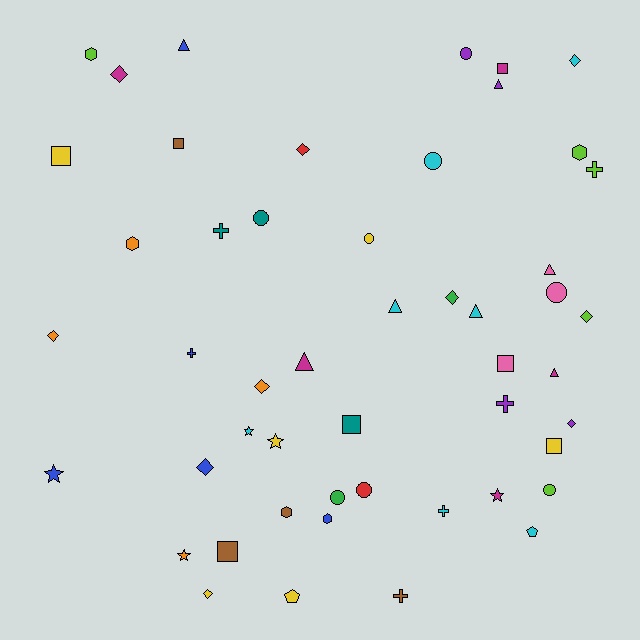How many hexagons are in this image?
There are 5 hexagons.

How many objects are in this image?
There are 50 objects.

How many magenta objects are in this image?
There are 5 magenta objects.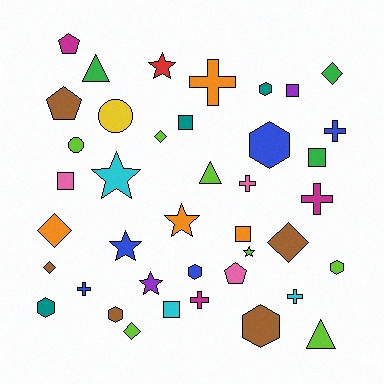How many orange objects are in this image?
There are 4 orange objects.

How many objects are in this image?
There are 40 objects.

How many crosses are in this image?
There are 7 crosses.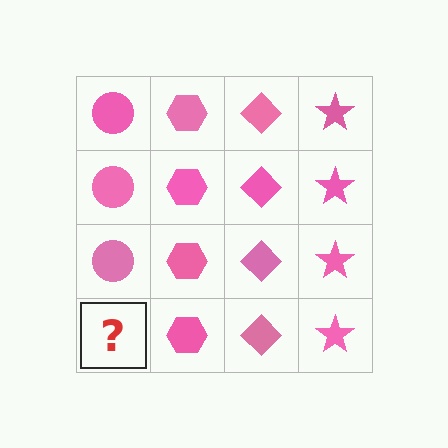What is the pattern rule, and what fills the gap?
The rule is that each column has a consistent shape. The gap should be filled with a pink circle.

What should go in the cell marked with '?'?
The missing cell should contain a pink circle.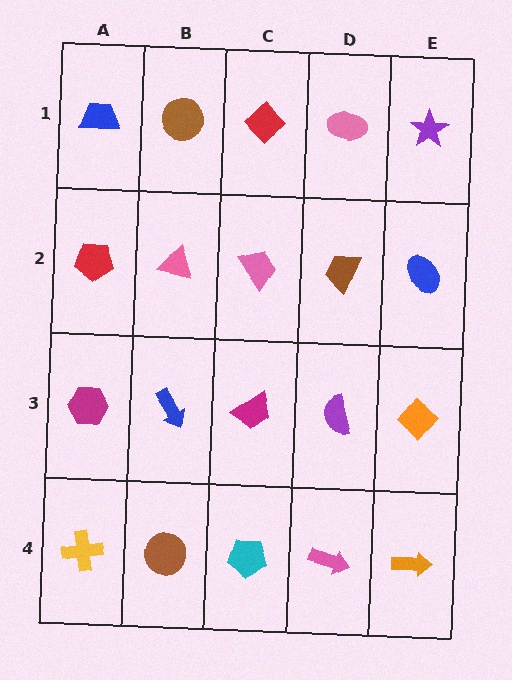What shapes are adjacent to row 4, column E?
An orange diamond (row 3, column E), a pink arrow (row 4, column D).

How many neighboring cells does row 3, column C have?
4.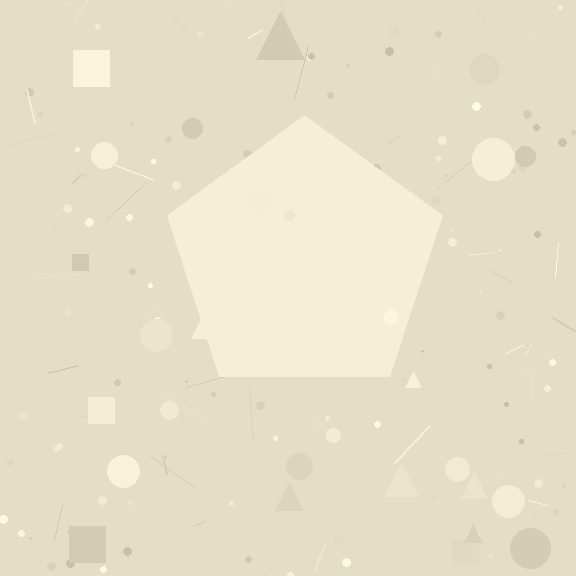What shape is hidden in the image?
A pentagon is hidden in the image.